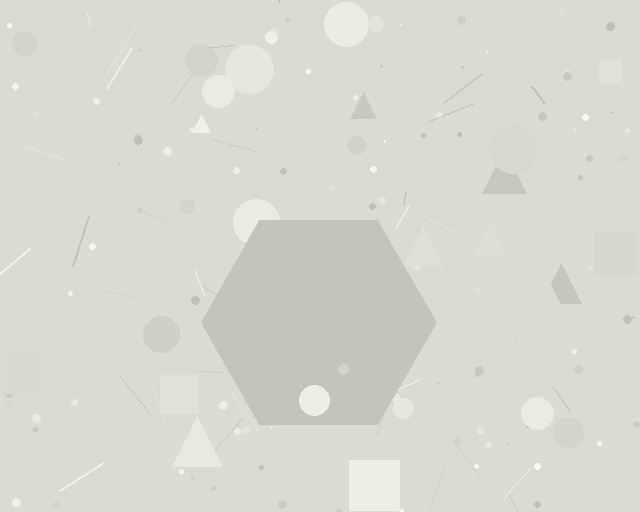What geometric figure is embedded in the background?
A hexagon is embedded in the background.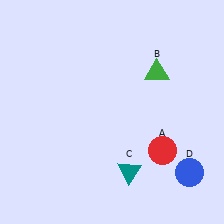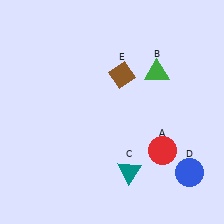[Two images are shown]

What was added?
A brown diamond (E) was added in Image 2.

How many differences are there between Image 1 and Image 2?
There is 1 difference between the two images.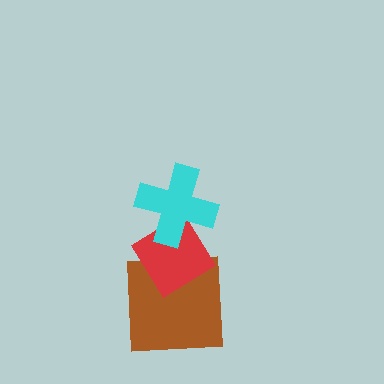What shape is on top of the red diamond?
The cyan cross is on top of the red diamond.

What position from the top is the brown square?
The brown square is 3rd from the top.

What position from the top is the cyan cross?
The cyan cross is 1st from the top.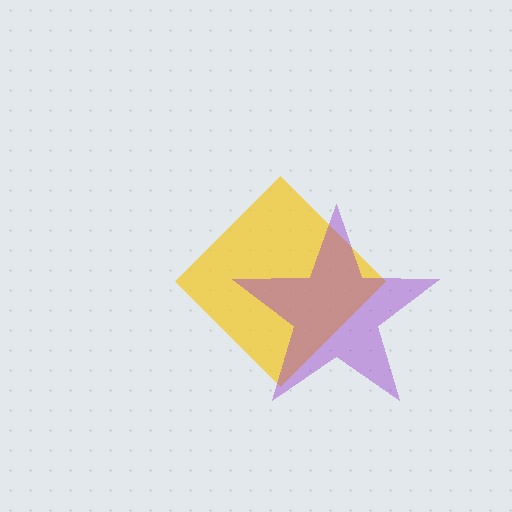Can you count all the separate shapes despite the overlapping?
Yes, there are 2 separate shapes.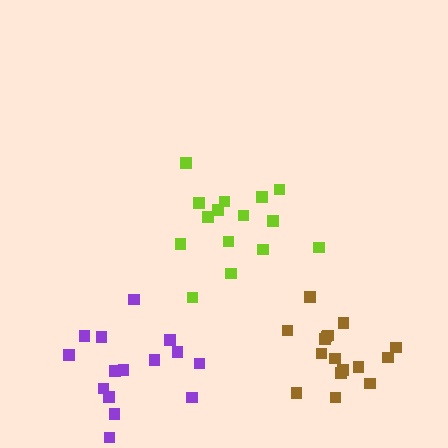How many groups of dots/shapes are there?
There are 3 groups.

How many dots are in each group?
Group 1: 15 dots, Group 2: 15 dots, Group 3: 16 dots (46 total).